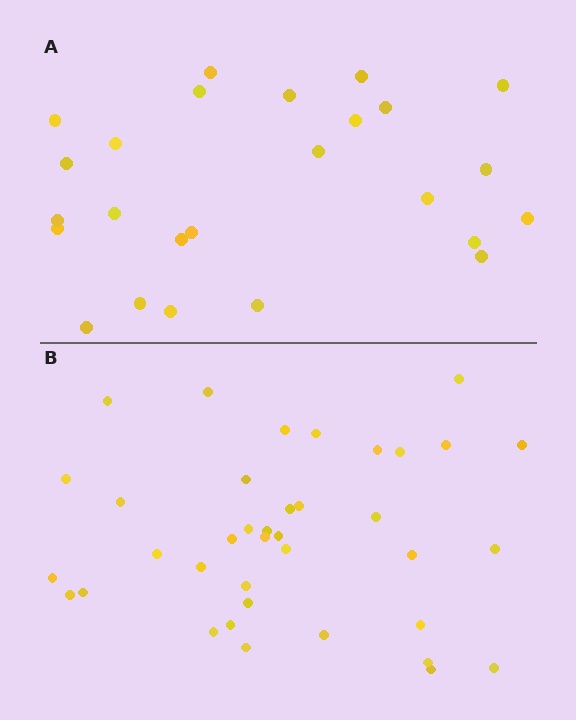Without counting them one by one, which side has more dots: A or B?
Region B (the bottom region) has more dots.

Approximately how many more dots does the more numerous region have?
Region B has approximately 15 more dots than region A.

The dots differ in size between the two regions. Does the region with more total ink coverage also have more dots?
No. Region A has more total ink coverage because its dots are larger, but region B actually contains more individual dots. Total area can be misleading — the number of items is what matters here.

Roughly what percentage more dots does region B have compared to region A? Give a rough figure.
About 50% more.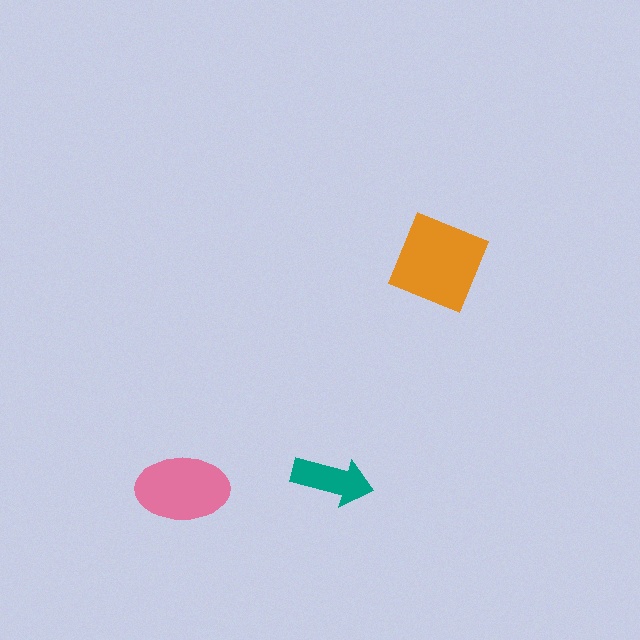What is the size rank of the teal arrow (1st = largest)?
3rd.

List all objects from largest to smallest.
The orange square, the pink ellipse, the teal arrow.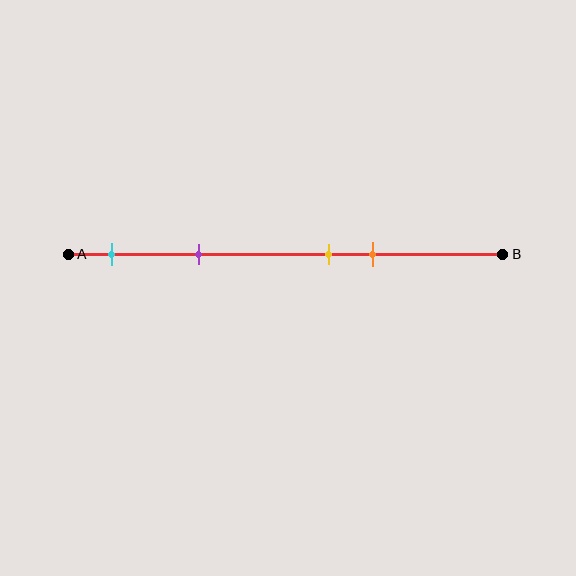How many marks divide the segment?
There are 4 marks dividing the segment.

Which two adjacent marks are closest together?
The yellow and orange marks are the closest adjacent pair.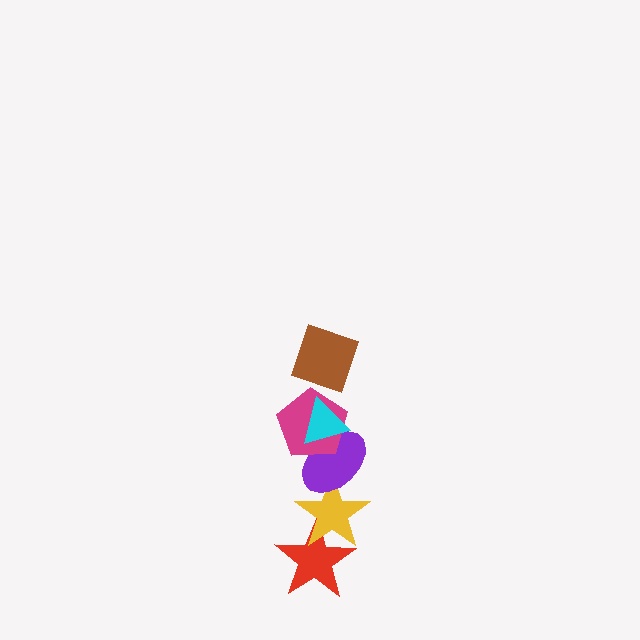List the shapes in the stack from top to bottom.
From top to bottom: the brown square, the cyan triangle, the magenta pentagon, the purple ellipse, the yellow star, the red star.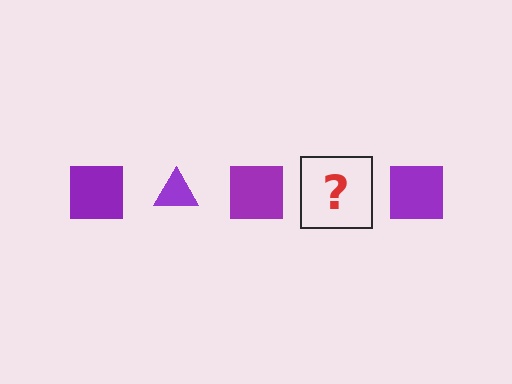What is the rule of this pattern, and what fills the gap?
The rule is that the pattern cycles through square, triangle shapes in purple. The gap should be filled with a purple triangle.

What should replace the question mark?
The question mark should be replaced with a purple triangle.